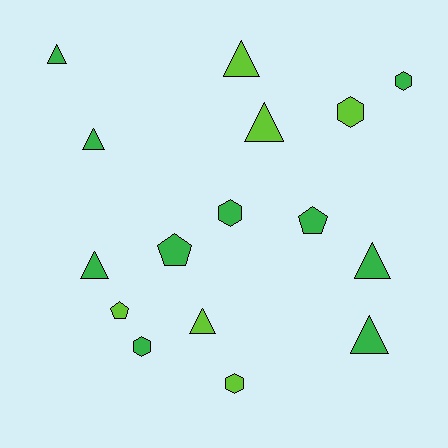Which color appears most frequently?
Green, with 10 objects.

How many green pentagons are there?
There are 2 green pentagons.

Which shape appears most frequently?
Triangle, with 8 objects.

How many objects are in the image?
There are 16 objects.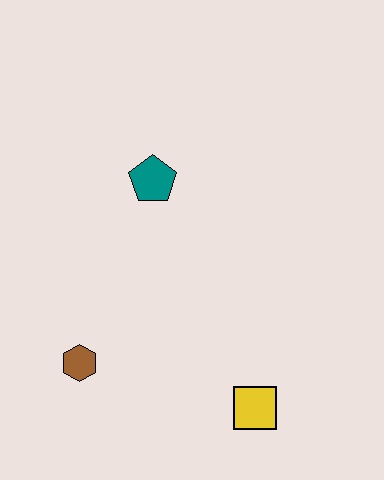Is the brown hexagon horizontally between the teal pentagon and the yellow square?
No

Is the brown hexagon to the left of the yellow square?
Yes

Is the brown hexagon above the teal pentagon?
No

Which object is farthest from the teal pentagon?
The yellow square is farthest from the teal pentagon.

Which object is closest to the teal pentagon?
The brown hexagon is closest to the teal pentagon.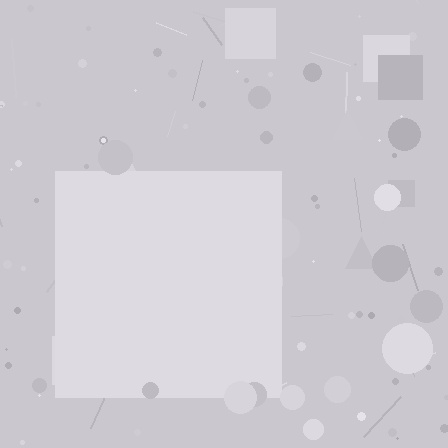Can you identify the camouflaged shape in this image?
The camouflaged shape is a square.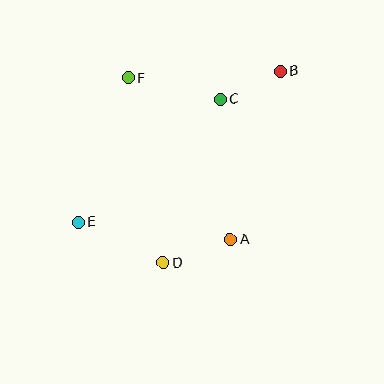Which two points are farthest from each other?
Points B and E are farthest from each other.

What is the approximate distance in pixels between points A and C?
The distance between A and C is approximately 141 pixels.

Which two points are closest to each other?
Points B and C are closest to each other.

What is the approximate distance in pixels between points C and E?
The distance between C and E is approximately 188 pixels.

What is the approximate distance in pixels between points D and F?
The distance between D and F is approximately 188 pixels.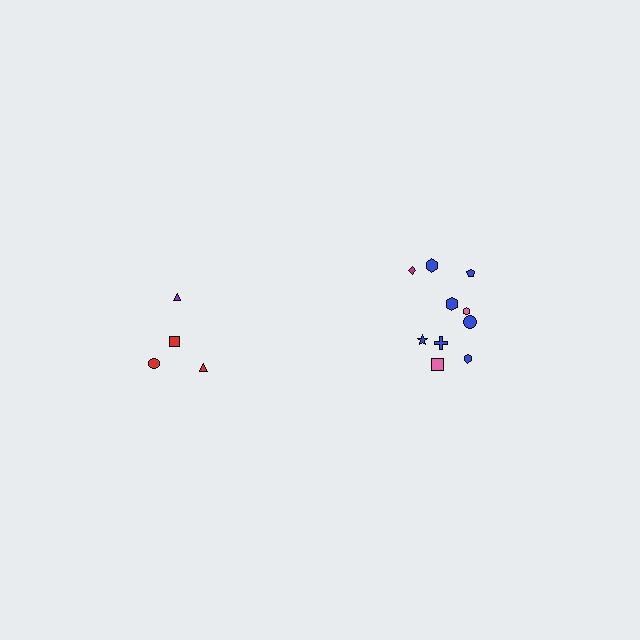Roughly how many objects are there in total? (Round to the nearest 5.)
Roughly 15 objects in total.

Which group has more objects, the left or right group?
The right group.